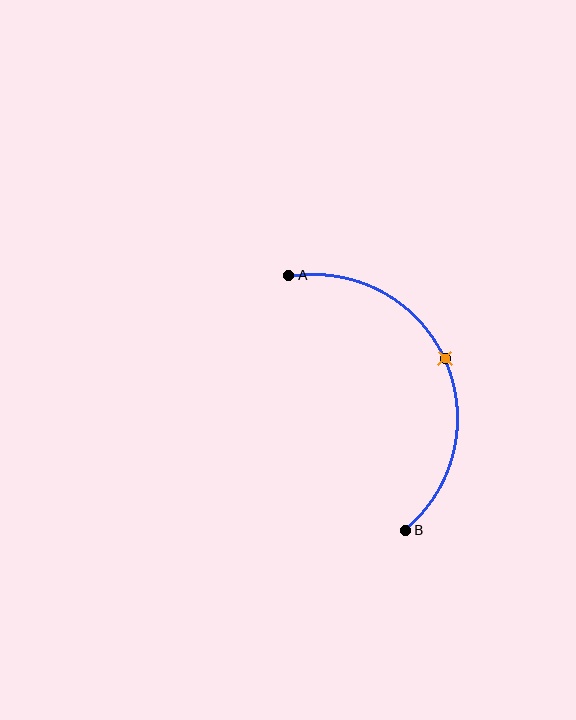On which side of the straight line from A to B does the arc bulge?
The arc bulges to the right of the straight line connecting A and B.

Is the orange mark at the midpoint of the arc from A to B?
Yes. The orange mark lies on the arc at equal arc-length from both A and B — it is the arc midpoint.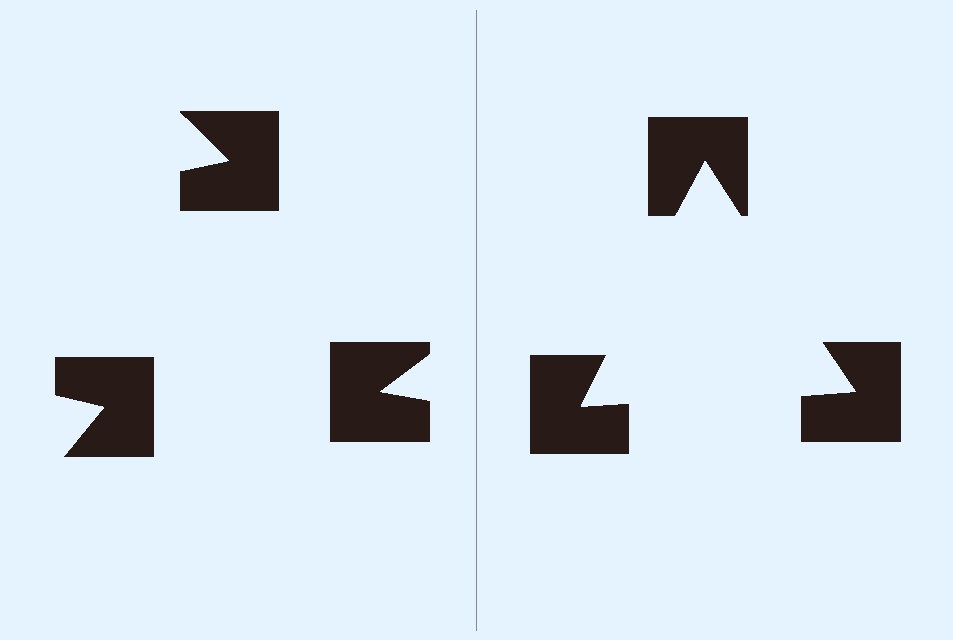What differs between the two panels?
The notched squares are positioned identically on both sides; only the wedge orientations differ. On the right they align to a triangle; on the left they are misaligned.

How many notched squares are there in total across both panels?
6 — 3 on each side.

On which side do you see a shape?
An illusory triangle appears on the right side. On the left side the wedge cuts are rotated, so no coherent shape forms.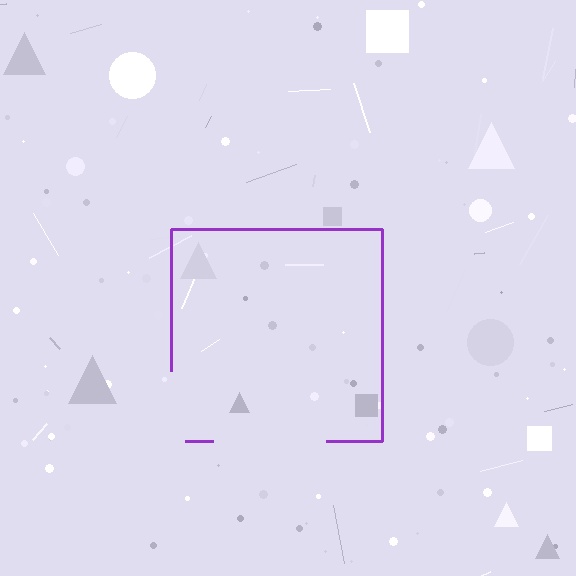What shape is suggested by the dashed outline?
The dashed outline suggests a square.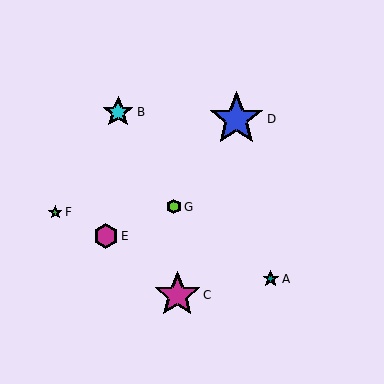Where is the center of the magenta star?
The center of the magenta star is at (177, 295).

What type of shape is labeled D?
Shape D is a blue star.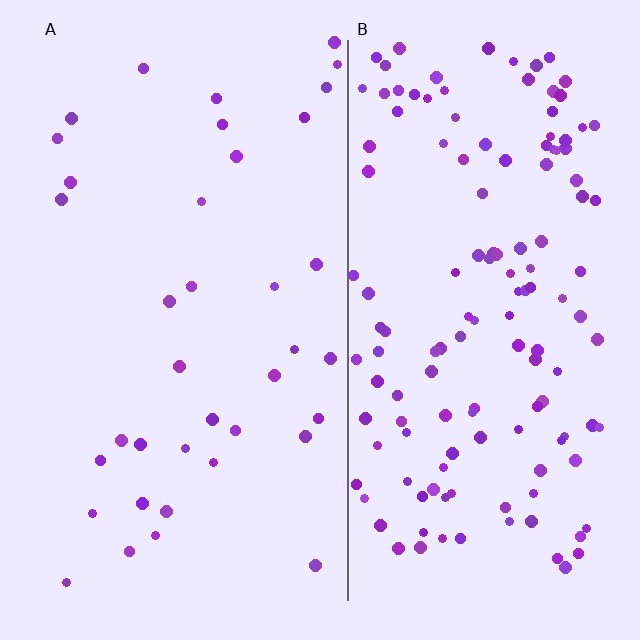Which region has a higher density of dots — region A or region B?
B (the right).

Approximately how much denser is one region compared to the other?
Approximately 3.9× — region B over region A.